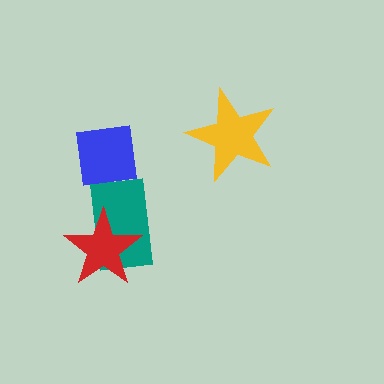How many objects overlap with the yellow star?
0 objects overlap with the yellow star.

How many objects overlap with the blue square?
0 objects overlap with the blue square.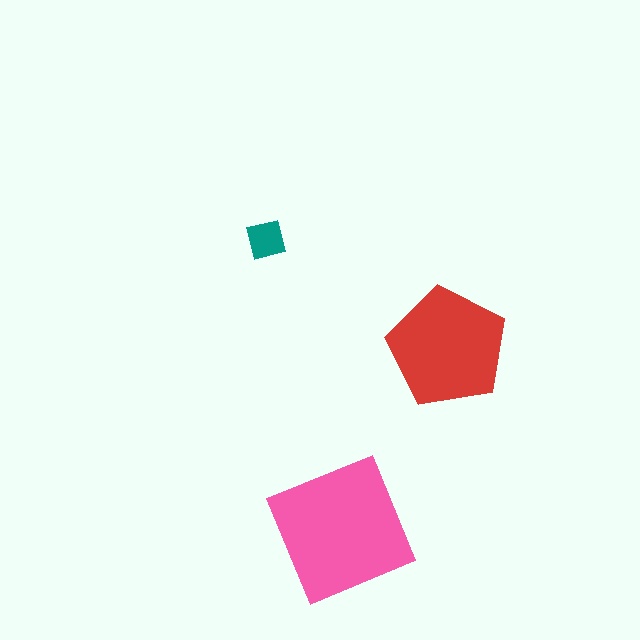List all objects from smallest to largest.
The teal square, the red pentagon, the pink square.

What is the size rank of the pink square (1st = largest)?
1st.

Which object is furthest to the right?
The red pentagon is rightmost.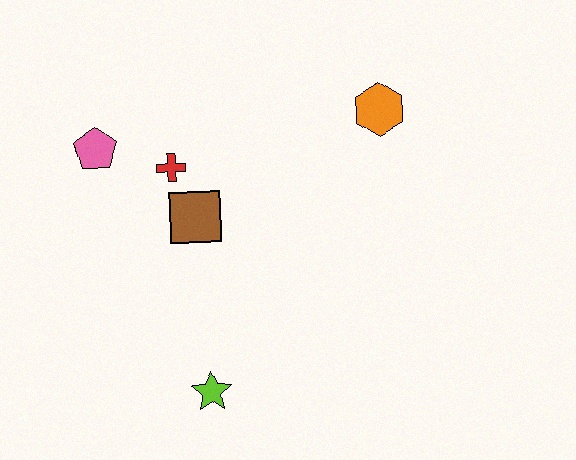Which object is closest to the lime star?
The brown square is closest to the lime star.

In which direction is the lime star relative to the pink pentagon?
The lime star is below the pink pentagon.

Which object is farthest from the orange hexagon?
The lime star is farthest from the orange hexagon.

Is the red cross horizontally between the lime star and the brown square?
No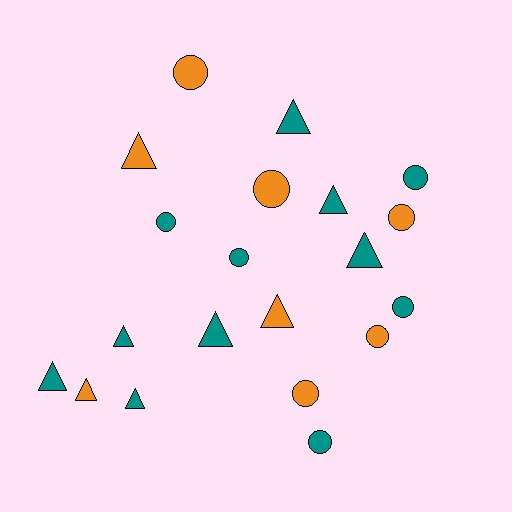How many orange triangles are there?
There are 3 orange triangles.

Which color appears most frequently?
Teal, with 12 objects.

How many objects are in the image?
There are 20 objects.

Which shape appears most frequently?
Circle, with 10 objects.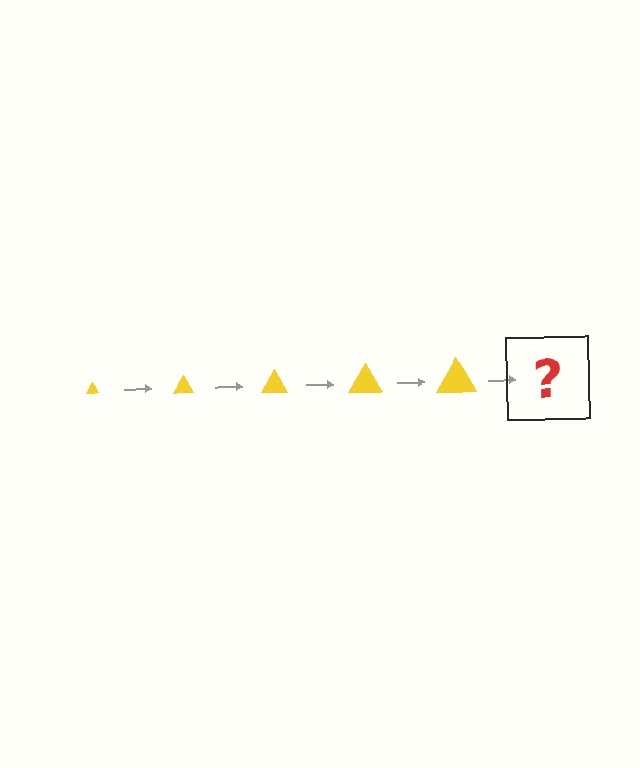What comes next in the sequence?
The next element should be a yellow triangle, larger than the previous one.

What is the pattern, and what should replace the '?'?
The pattern is that the triangle gets progressively larger each step. The '?' should be a yellow triangle, larger than the previous one.